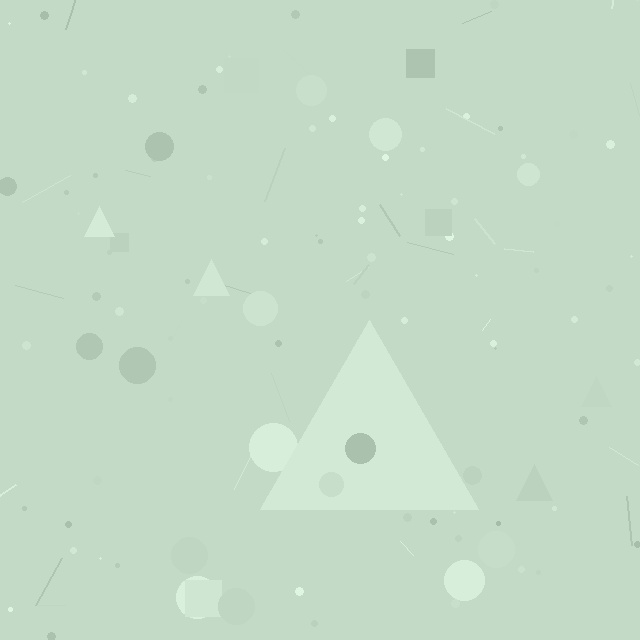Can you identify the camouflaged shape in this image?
The camouflaged shape is a triangle.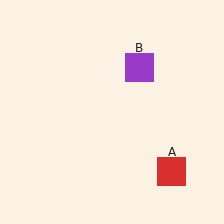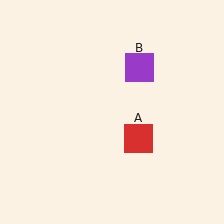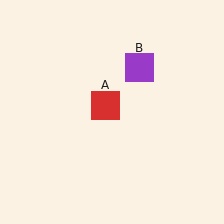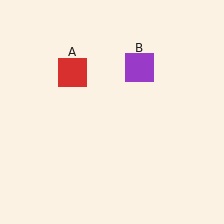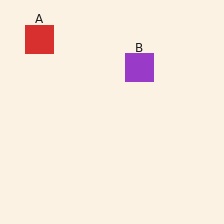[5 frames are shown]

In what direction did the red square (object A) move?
The red square (object A) moved up and to the left.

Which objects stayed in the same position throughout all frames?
Purple square (object B) remained stationary.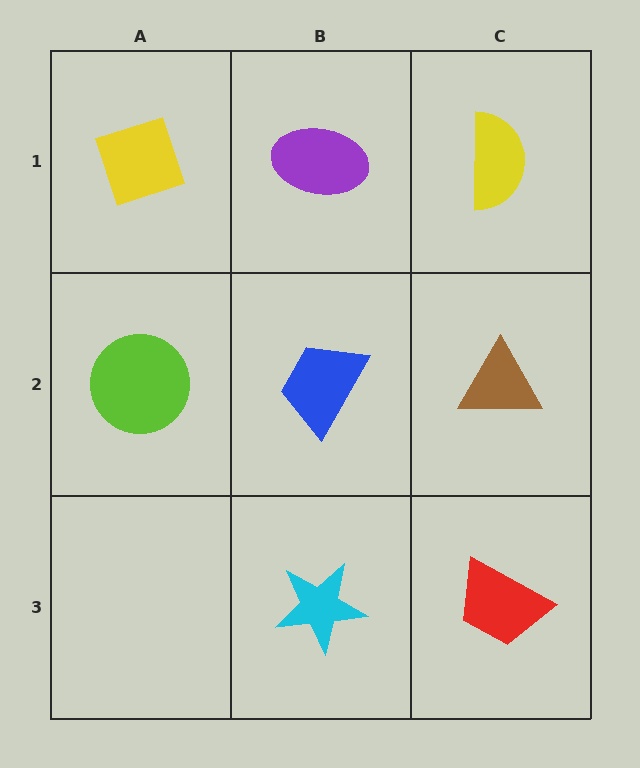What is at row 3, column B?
A cyan star.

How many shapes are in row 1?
3 shapes.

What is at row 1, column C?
A yellow semicircle.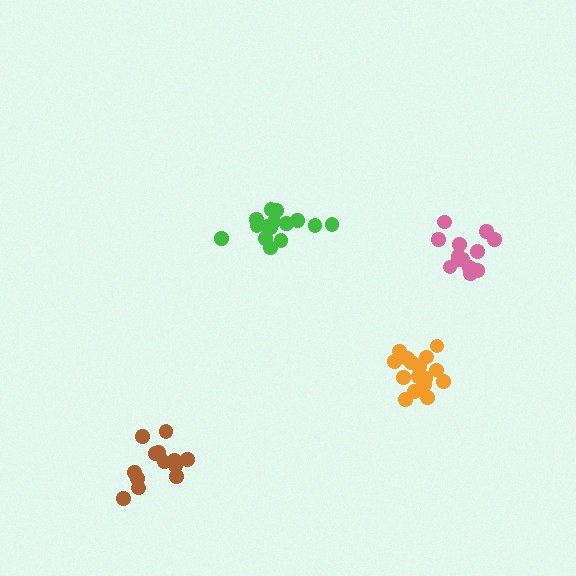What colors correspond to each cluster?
The clusters are colored: orange, green, pink, brown.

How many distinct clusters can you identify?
There are 4 distinct clusters.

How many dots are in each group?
Group 1: 16 dots, Group 2: 15 dots, Group 3: 13 dots, Group 4: 13 dots (57 total).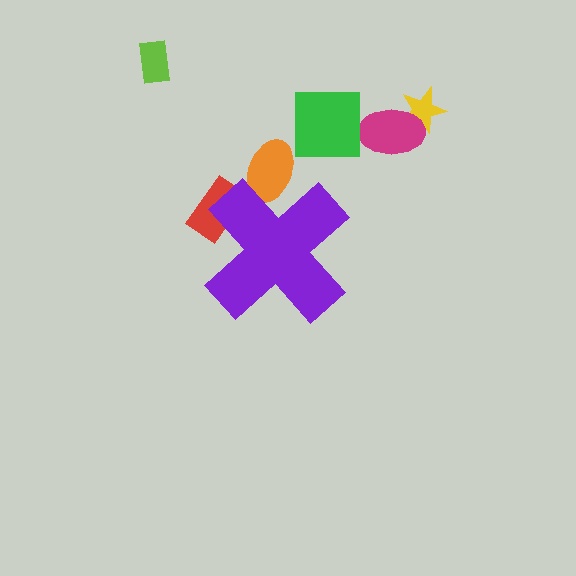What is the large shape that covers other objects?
A purple cross.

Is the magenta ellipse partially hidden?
No, the magenta ellipse is fully visible.